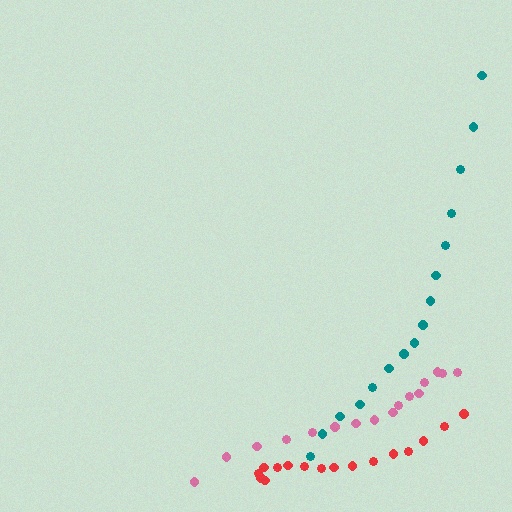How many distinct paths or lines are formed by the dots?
There are 3 distinct paths.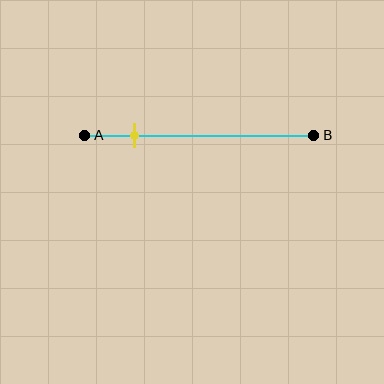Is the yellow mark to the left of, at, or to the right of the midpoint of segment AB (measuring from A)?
The yellow mark is to the left of the midpoint of segment AB.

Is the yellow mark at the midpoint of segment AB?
No, the mark is at about 20% from A, not at the 50% midpoint.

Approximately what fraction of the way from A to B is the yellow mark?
The yellow mark is approximately 20% of the way from A to B.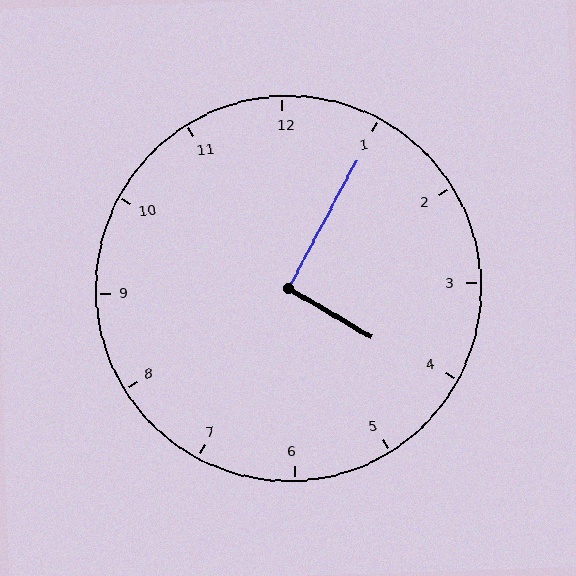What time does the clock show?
4:05.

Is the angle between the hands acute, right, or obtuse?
It is right.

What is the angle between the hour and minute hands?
Approximately 92 degrees.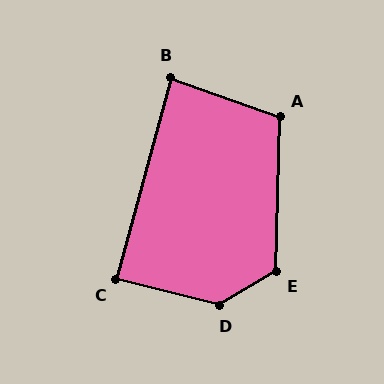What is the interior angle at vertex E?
Approximately 122 degrees (obtuse).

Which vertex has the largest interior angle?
D, at approximately 136 degrees.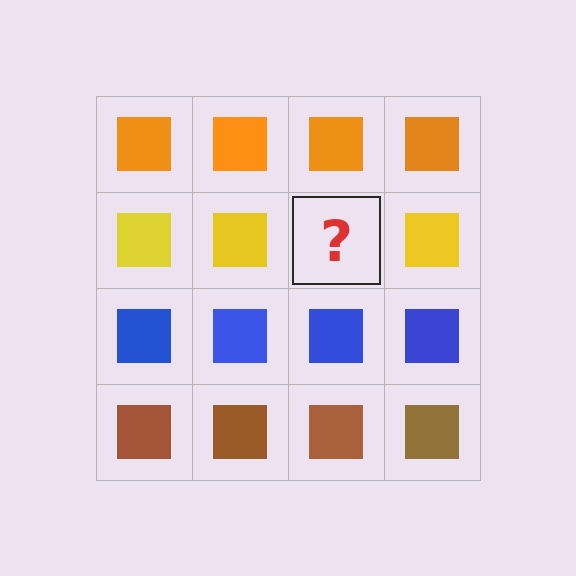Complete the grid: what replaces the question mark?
The question mark should be replaced with a yellow square.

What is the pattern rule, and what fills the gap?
The rule is that each row has a consistent color. The gap should be filled with a yellow square.